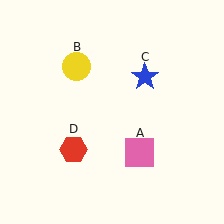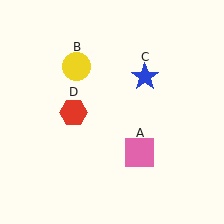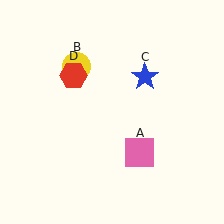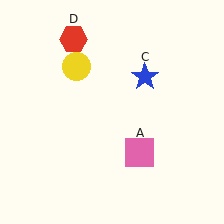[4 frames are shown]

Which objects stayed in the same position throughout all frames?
Pink square (object A) and yellow circle (object B) and blue star (object C) remained stationary.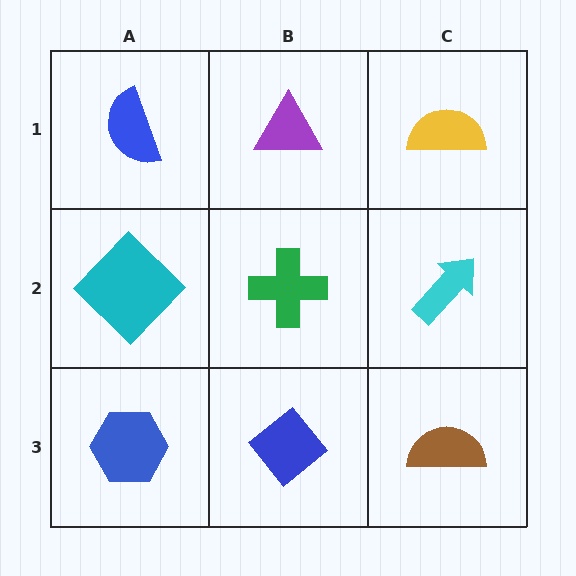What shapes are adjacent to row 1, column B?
A green cross (row 2, column B), a blue semicircle (row 1, column A), a yellow semicircle (row 1, column C).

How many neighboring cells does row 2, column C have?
3.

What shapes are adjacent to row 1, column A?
A cyan diamond (row 2, column A), a purple triangle (row 1, column B).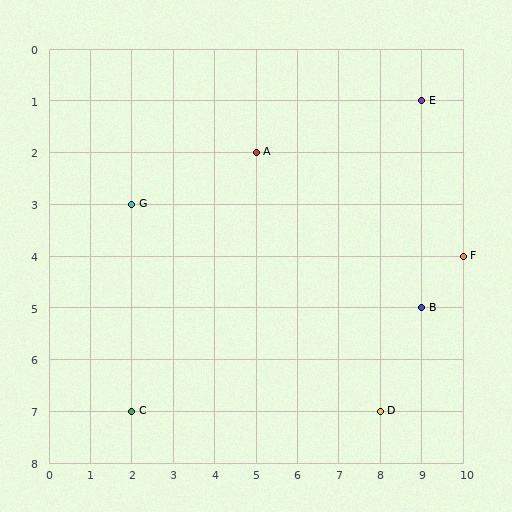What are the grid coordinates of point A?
Point A is at grid coordinates (5, 2).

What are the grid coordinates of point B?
Point B is at grid coordinates (9, 5).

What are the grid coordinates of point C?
Point C is at grid coordinates (2, 7).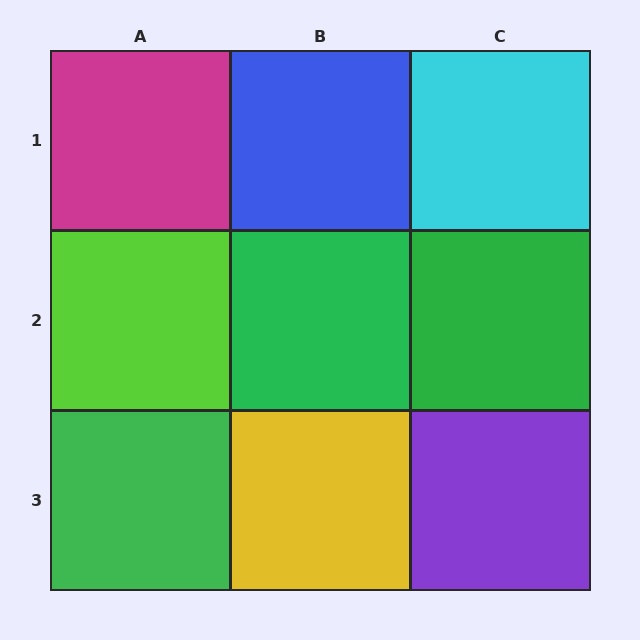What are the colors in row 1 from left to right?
Magenta, blue, cyan.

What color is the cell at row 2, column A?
Lime.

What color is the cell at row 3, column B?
Yellow.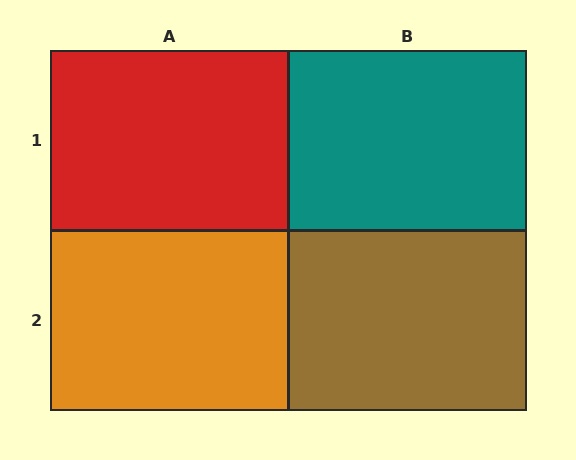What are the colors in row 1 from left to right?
Red, teal.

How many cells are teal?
1 cell is teal.